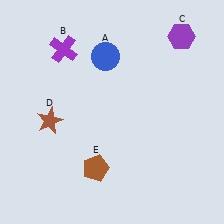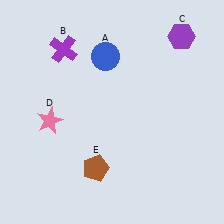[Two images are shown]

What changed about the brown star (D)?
In Image 1, D is brown. In Image 2, it changed to pink.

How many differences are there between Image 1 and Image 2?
There is 1 difference between the two images.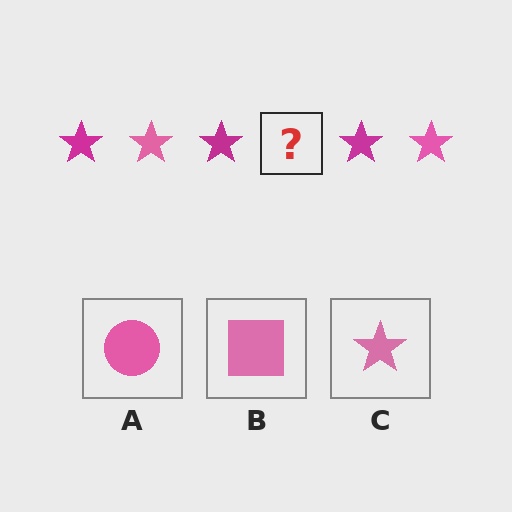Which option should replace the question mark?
Option C.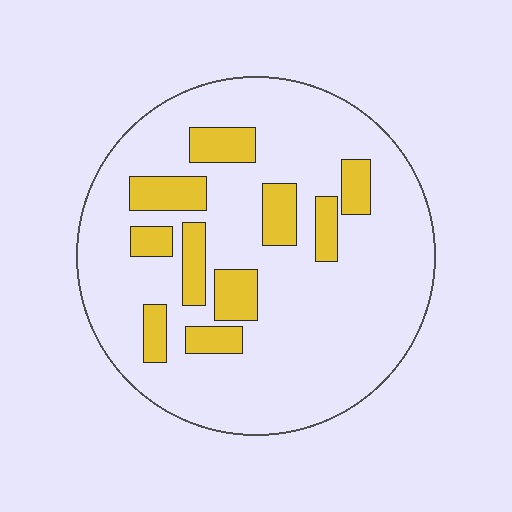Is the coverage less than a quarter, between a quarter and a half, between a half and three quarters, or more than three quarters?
Less than a quarter.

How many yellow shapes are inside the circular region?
10.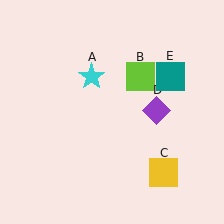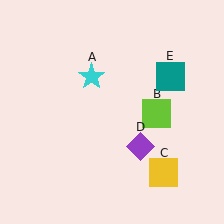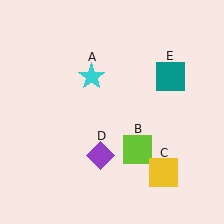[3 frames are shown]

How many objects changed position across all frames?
2 objects changed position: lime square (object B), purple diamond (object D).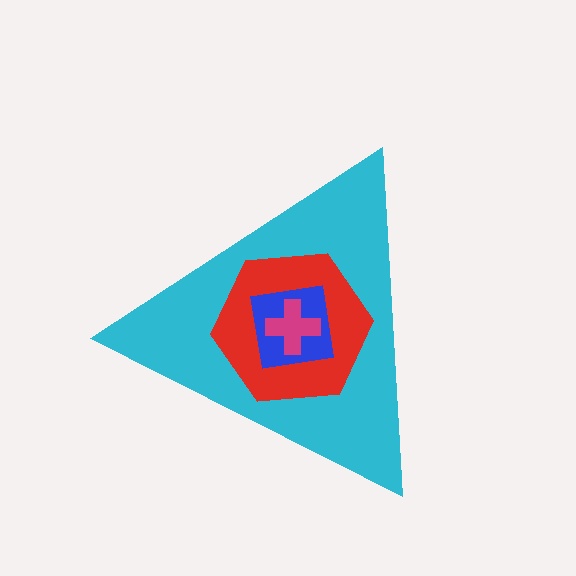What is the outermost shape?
The cyan triangle.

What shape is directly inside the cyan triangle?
The red hexagon.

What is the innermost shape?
The magenta cross.